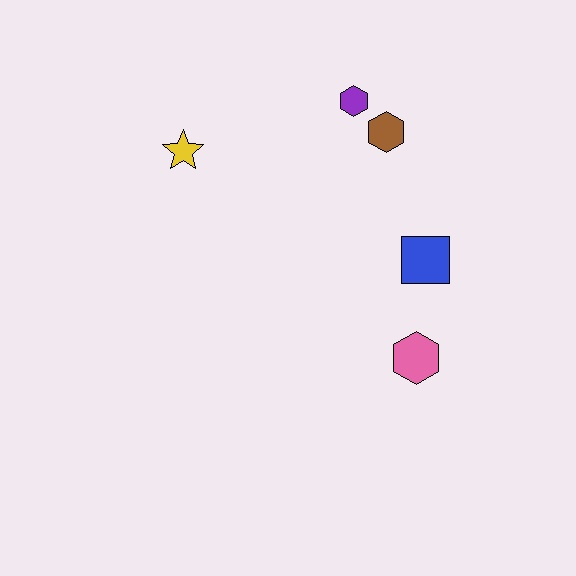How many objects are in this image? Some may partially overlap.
There are 5 objects.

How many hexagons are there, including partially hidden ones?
There are 3 hexagons.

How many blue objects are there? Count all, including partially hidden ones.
There is 1 blue object.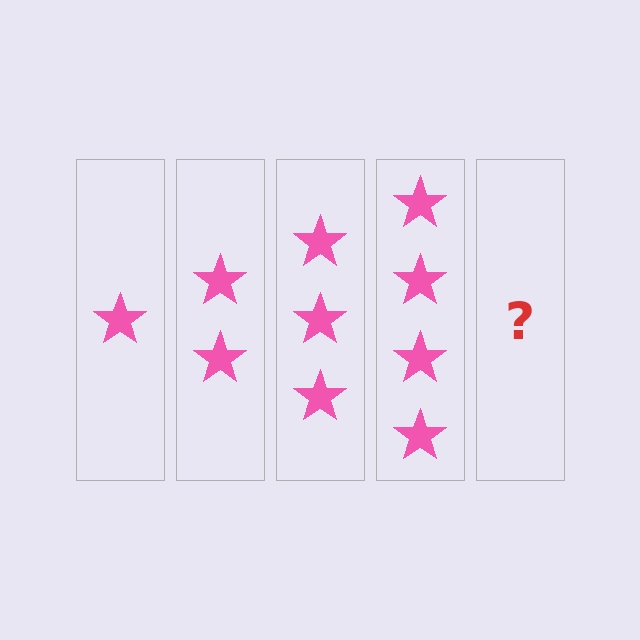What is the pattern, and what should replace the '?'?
The pattern is that each step adds one more star. The '?' should be 5 stars.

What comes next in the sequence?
The next element should be 5 stars.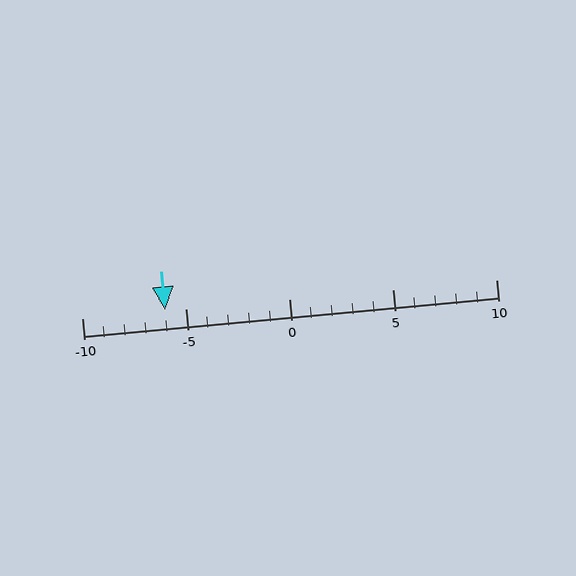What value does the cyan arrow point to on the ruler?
The cyan arrow points to approximately -6.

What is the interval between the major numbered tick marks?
The major tick marks are spaced 5 units apart.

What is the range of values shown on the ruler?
The ruler shows values from -10 to 10.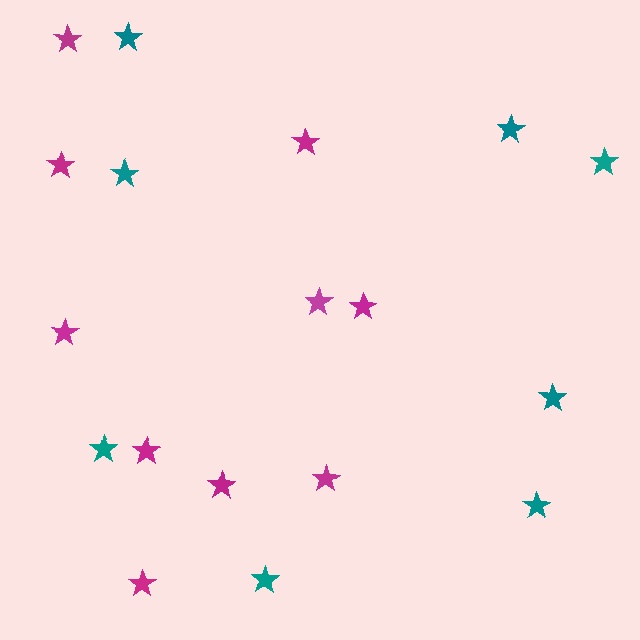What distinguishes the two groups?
There are 2 groups: one group of magenta stars (10) and one group of teal stars (8).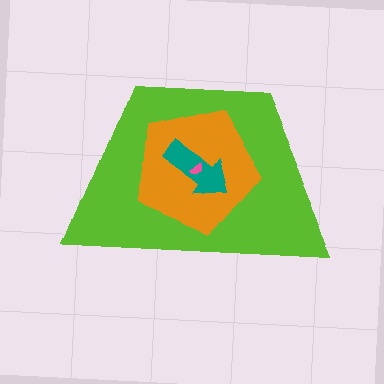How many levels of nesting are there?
4.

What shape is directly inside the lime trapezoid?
The orange pentagon.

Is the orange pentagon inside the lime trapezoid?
Yes.